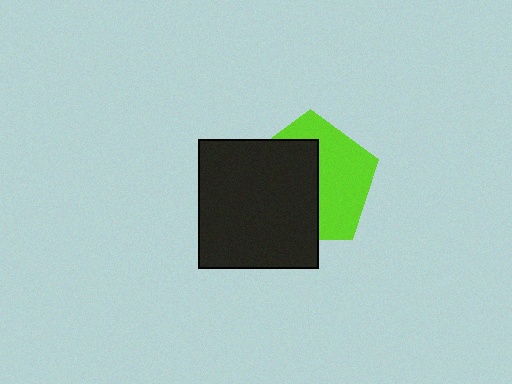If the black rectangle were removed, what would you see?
You would see the complete lime pentagon.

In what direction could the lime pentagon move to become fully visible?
The lime pentagon could move right. That would shift it out from behind the black rectangle entirely.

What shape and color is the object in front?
The object in front is a black rectangle.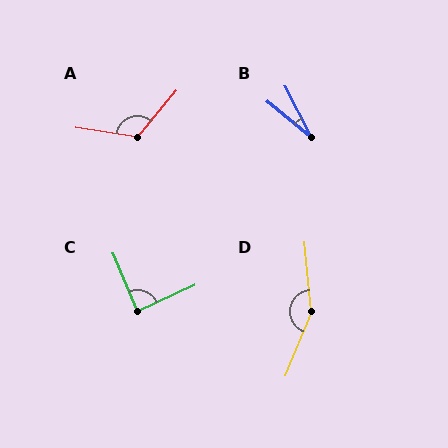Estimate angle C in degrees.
Approximately 88 degrees.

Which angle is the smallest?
B, at approximately 24 degrees.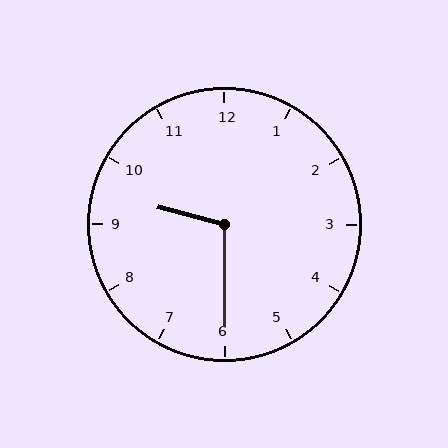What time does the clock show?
9:30.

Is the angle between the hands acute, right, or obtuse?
It is obtuse.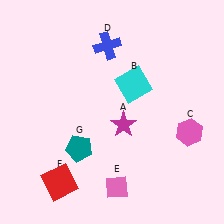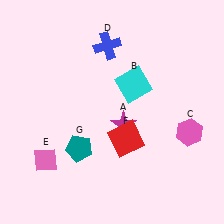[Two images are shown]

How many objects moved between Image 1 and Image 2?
2 objects moved between the two images.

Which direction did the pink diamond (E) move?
The pink diamond (E) moved left.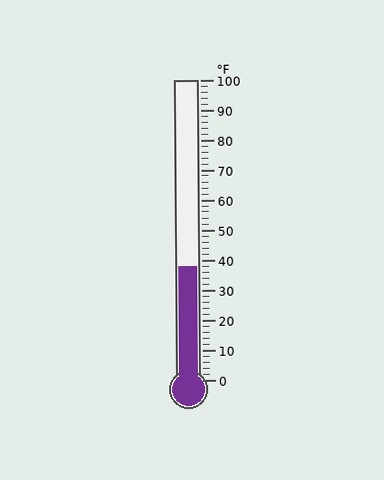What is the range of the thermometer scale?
The thermometer scale ranges from 0°F to 100°F.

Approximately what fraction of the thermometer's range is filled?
The thermometer is filled to approximately 40% of its range.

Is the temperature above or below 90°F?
The temperature is below 90°F.